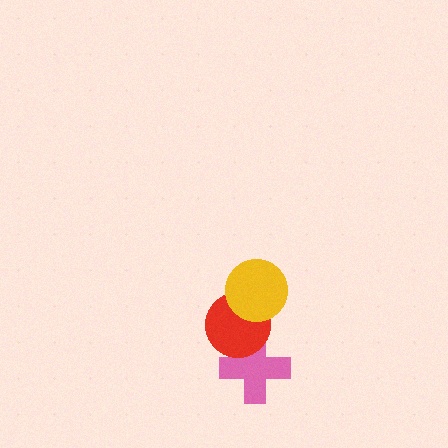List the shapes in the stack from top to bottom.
From top to bottom: the yellow circle, the red circle, the pink cross.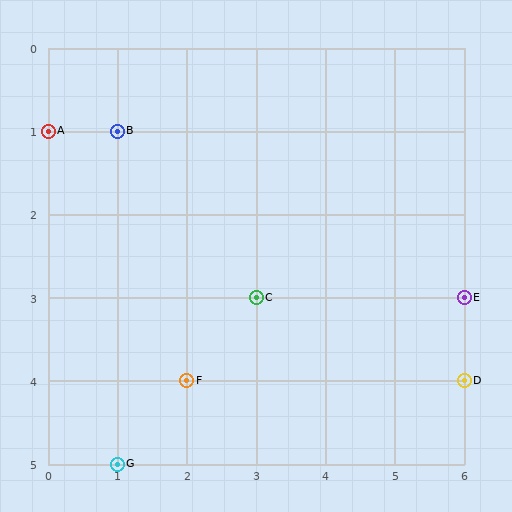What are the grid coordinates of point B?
Point B is at grid coordinates (1, 1).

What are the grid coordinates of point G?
Point G is at grid coordinates (1, 5).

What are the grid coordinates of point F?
Point F is at grid coordinates (2, 4).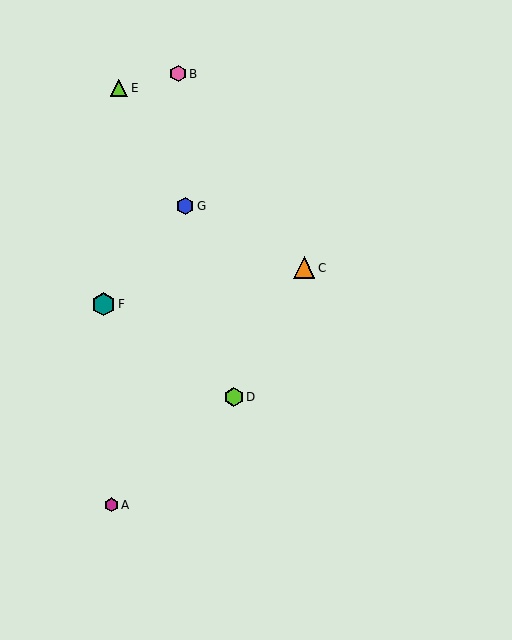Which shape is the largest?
The teal hexagon (labeled F) is the largest.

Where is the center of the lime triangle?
The center of the lime triangle is at (119, 88).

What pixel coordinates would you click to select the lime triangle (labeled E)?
Click at (119, 88) to select the lime triangle E.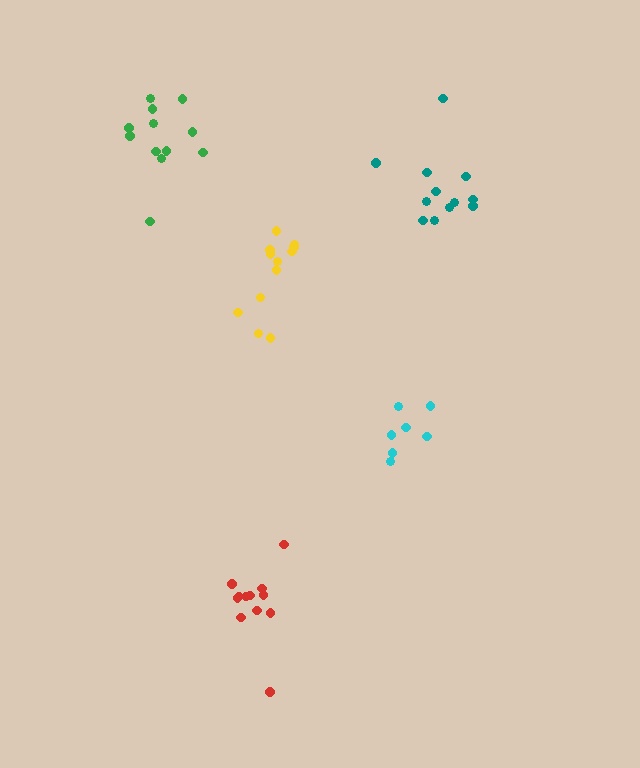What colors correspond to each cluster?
The clusters are colored: teal, yellow, cyan, green, red.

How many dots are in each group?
Group 1: 12 dots, Group 2: 12 dots, Group 3: 7 dots, Group 4: 12 dots, Group 5: 12 dots (55 total).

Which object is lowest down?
The red cluster is bottommost.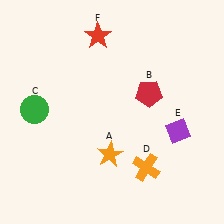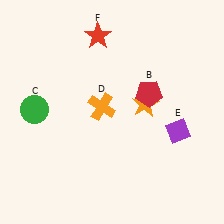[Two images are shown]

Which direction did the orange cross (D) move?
The orange cross (D) moved up.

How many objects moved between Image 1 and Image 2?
2 objects moved between the two images.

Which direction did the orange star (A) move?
The orange star (A) moved up.